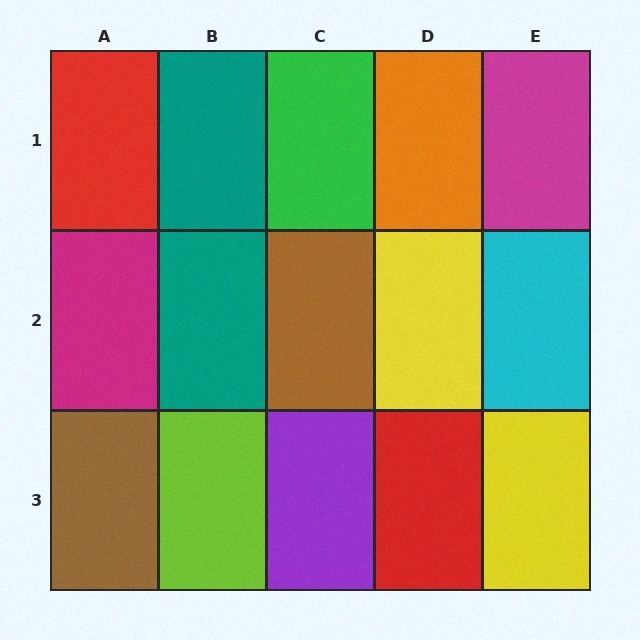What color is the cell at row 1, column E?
Magenta.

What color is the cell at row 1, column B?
Teal.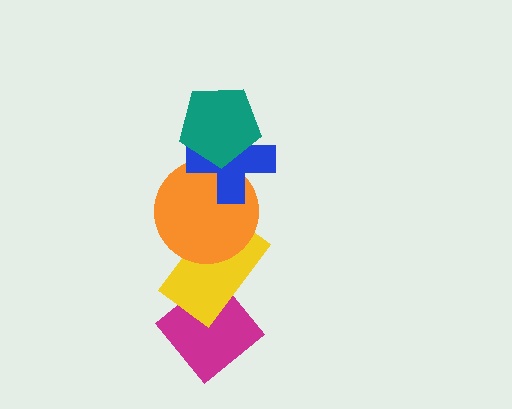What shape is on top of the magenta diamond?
The yellow rectangle is on top of the magenta diamond.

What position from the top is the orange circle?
The orange circle is 3rd from the top.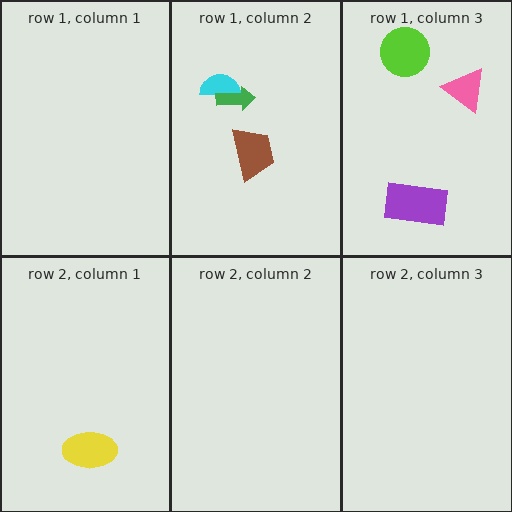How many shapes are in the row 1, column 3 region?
3.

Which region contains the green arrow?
The row 1, column 2 region.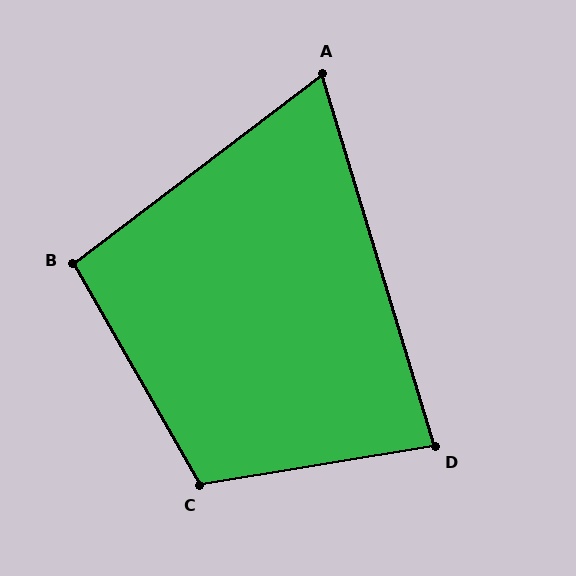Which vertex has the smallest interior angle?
A, at approximately 70 degrees.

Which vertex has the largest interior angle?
C, at approximately 110 degrees.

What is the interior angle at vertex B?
Approximately 98 degrees (obtuse).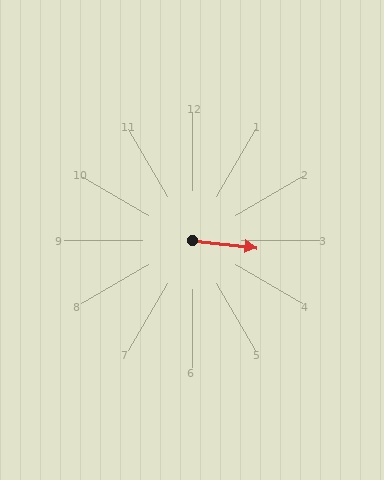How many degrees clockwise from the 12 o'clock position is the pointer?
Approximately 96 degrees.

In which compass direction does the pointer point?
East.